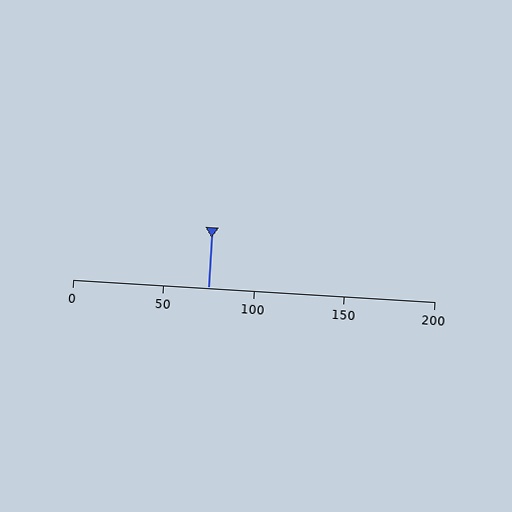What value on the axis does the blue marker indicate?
The marker indicates approximately 75.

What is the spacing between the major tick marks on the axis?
The major ticks are spaced 50 apart.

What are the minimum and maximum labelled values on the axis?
The axis runs from 0 to 200.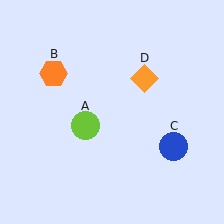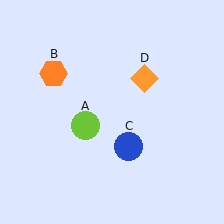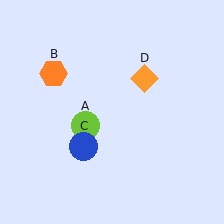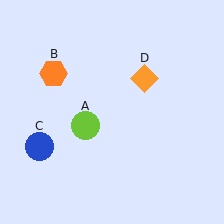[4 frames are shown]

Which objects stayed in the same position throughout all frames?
Lime circle (object A) and orange hexagon (object B) and orange diamond (object D) remained stationary.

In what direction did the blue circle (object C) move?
The blue circle (object C) moved left.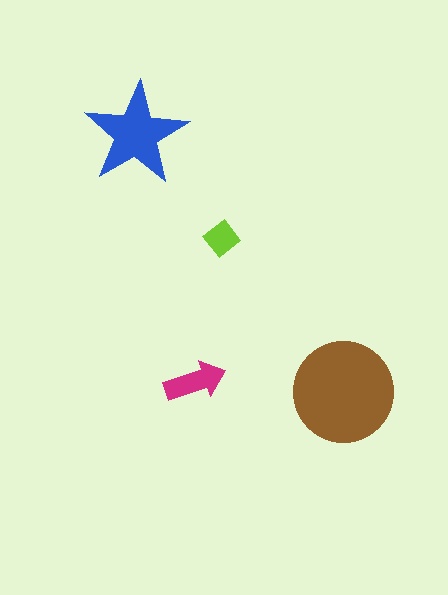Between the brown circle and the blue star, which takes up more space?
The brown circle.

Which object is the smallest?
The lime diamond.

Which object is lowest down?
The brown circle is bottommost.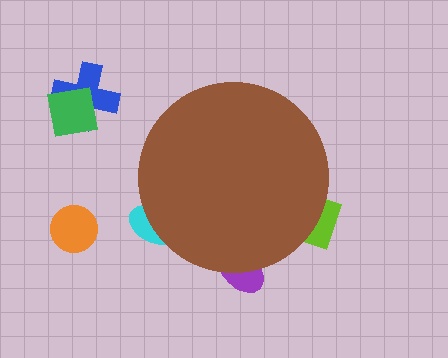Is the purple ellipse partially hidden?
Yes, the purple ellipse is partially hidden behind the brown circle.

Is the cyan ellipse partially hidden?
Yes, the cyan ellipse is partially hidden behind the brown circle.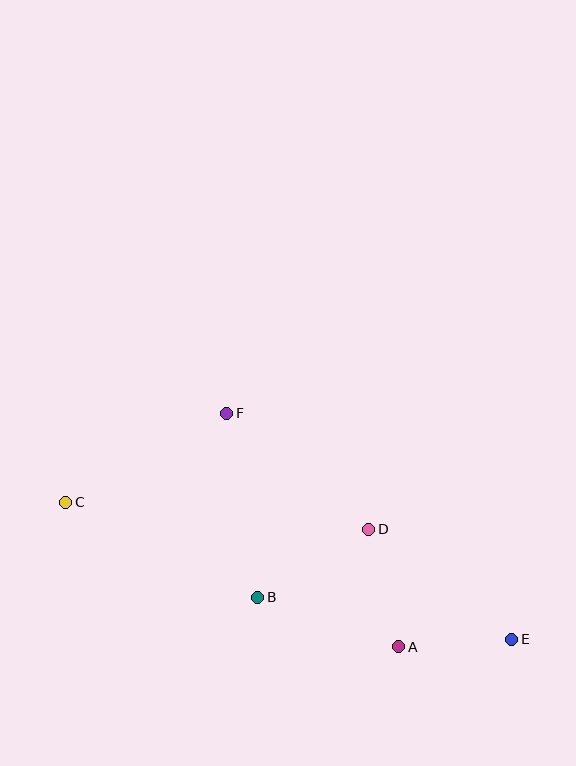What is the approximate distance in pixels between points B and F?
The distance between B and F is approximately 187 pixels.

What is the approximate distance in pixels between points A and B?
The distance between A and B is approximately 149 pixels.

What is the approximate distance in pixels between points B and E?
The distance between B and E is approximately 257 pixels.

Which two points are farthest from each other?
Points C and E are farthest from each other.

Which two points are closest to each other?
Points A and E are closest to each other.